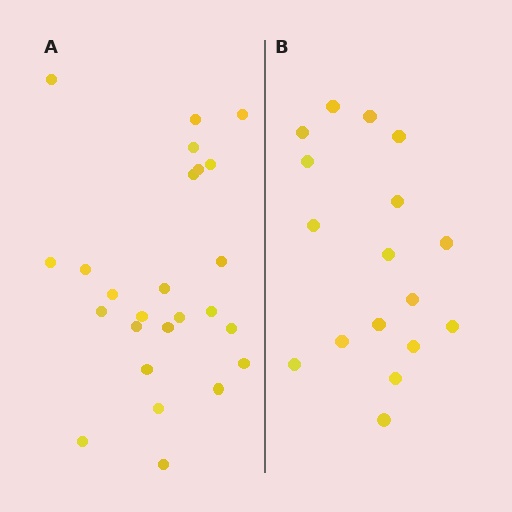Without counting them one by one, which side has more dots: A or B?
Region A (the left region) has more dots.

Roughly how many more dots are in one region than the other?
Region A has roughly 8 or so more dots than region B.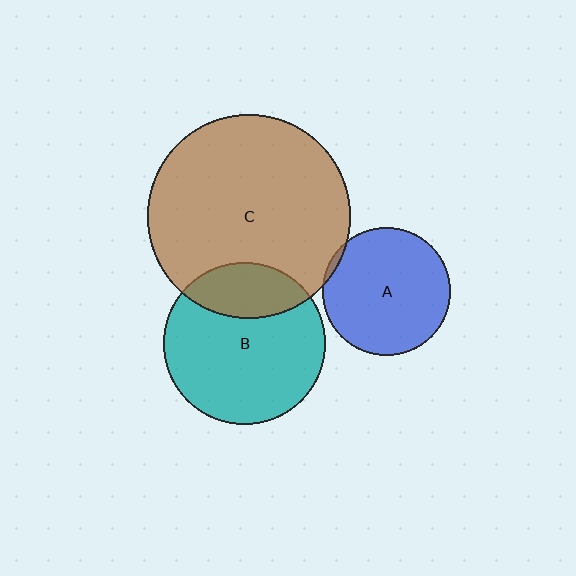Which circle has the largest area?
Circle C (brown).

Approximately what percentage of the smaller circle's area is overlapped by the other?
Approximately 5%.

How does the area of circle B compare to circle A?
Approximately 1.6 times.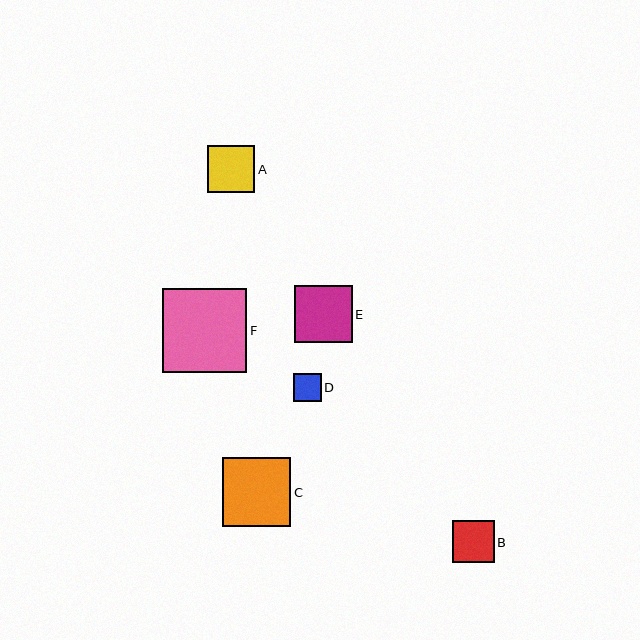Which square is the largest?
Square F is the largest with a size of approximately 84 pixels.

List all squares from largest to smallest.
From largest to smallest: F, C, E, A, B, D.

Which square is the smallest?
Square D is the smallest with a size of approximately 28 pixels.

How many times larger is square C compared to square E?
Square C is approximately 1.2 times the size of square E.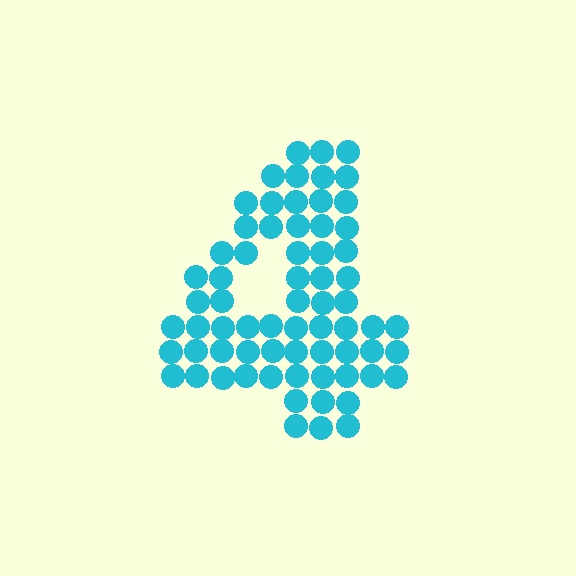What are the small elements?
The small elements are circles.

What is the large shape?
The large shape is the digit 4.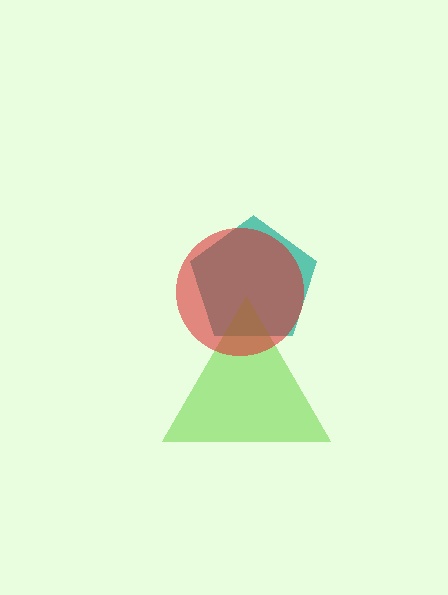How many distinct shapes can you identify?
There are 3 distinct shapes: a teal pentagon, a lime triangle, a red circle.